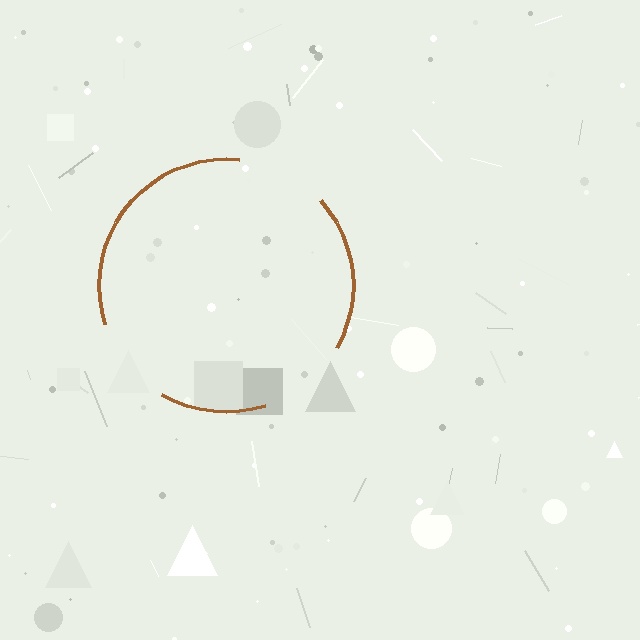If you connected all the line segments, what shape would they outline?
They would outline a circle.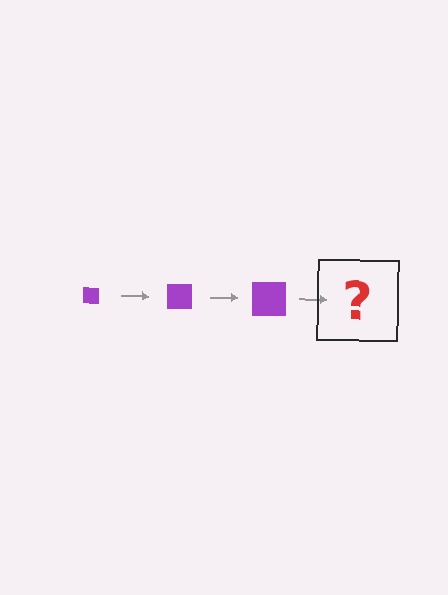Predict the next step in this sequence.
The next step is a purple square, larger than the previous one.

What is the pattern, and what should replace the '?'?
The pattern is that the square gets progressively larger each step. The '?' should be a purple square, larger than the previous one.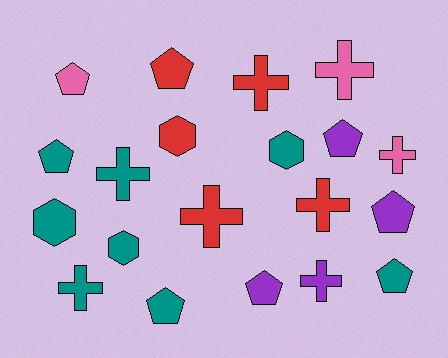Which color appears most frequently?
Teal, with 8 objects.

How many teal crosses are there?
There are 2 teal crosses.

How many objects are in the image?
There are 20 objects.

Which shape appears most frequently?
Cross, with 8 objects.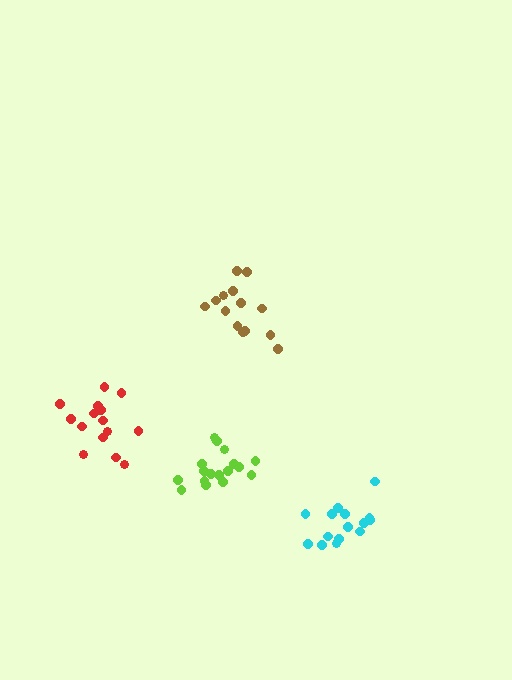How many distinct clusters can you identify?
There are 4 distinct clusters.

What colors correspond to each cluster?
The clusters are colored: cyan, lime, brown, red.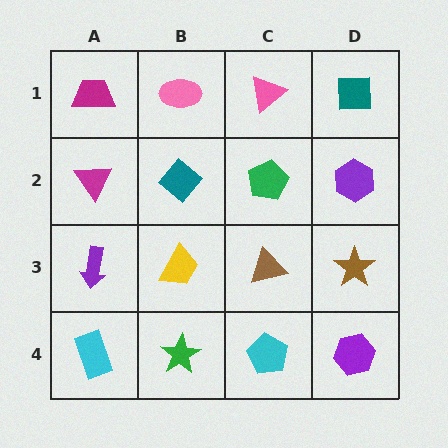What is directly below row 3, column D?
A purple hexagon.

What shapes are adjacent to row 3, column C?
A green pentagon (row 2, column C), a cyan pentagon (row 4, column C), a yellow trapezoid (row 3, column B), a brown star (row 3, column D).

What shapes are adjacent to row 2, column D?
A teal square (row 1, column D), a brown star (row 3, column D), a green pentagon (row 2, column C).